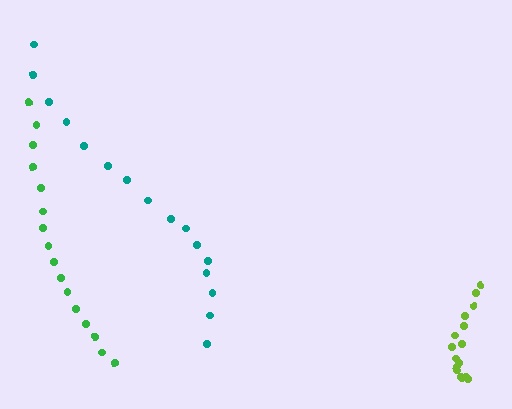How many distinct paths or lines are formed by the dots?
There are 3 distinct paths.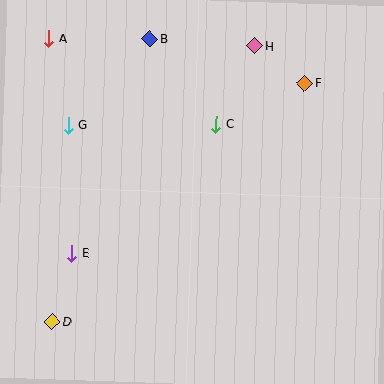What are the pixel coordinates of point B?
Point B is at (150, 39).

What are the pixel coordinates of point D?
Point D is at (52, 322).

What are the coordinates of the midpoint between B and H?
The midpoint between B and H is at (202, 42).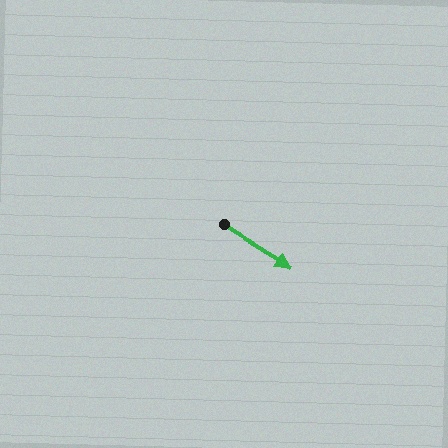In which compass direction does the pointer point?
Southeast.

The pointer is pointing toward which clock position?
Roughly 4 o'clock.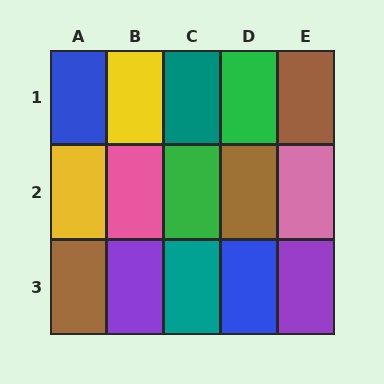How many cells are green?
2 cells are green.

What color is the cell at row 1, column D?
Green.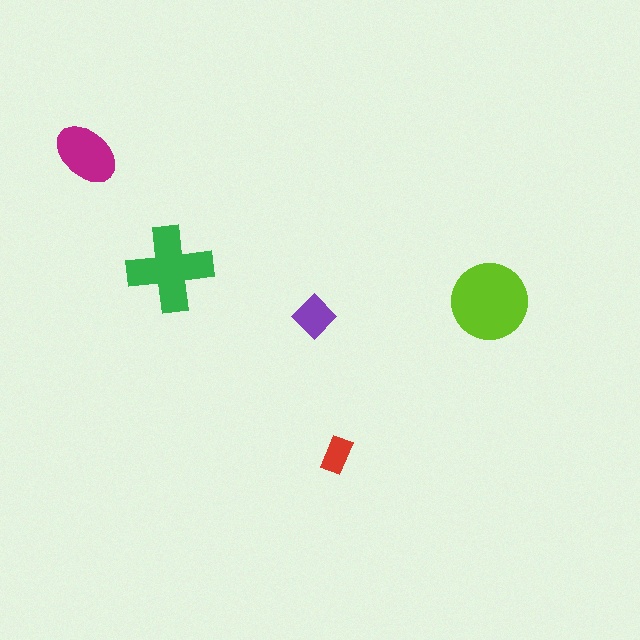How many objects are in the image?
There are 5 objects in the image.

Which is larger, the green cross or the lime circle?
The lime circle.